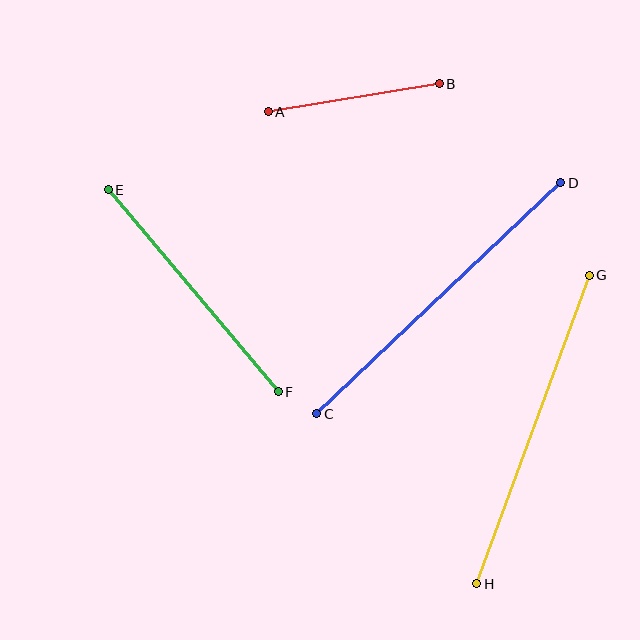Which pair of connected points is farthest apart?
Points C and D are farthest apart.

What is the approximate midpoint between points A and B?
The midpoint is at approximately (354, 98) pixels.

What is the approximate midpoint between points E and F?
The midpoint is at approximately (193, 291) pixels.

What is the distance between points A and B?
The distance is approximately 174 pixels.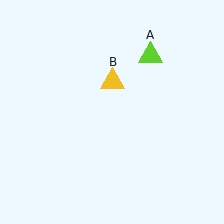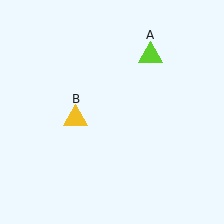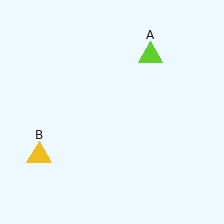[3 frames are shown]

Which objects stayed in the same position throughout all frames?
Lime triangle (object A) remained stationary.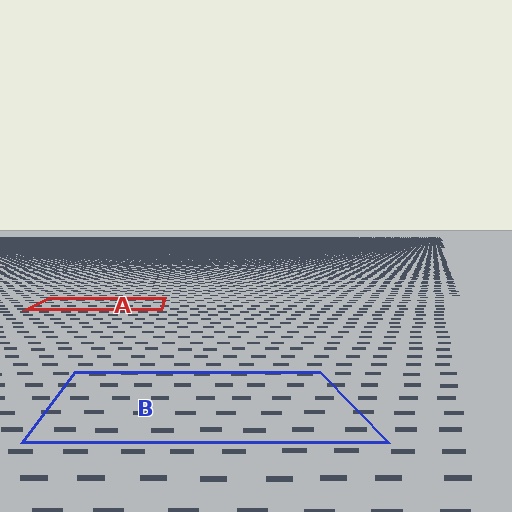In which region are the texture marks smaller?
The texture marks are smaller in region A, because it is farther away.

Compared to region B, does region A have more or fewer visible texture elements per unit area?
Region A has more texture elements per unit area — they are packed more densely because it is farther away.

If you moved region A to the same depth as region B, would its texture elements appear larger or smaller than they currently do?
They would appear larger. At a closer depth, the same texture elements are projected at a bigger on-screen size.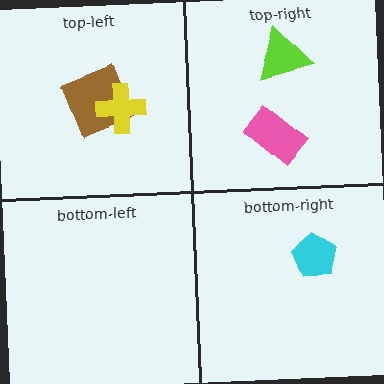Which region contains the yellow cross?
The top-left region.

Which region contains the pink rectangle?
The top-right region.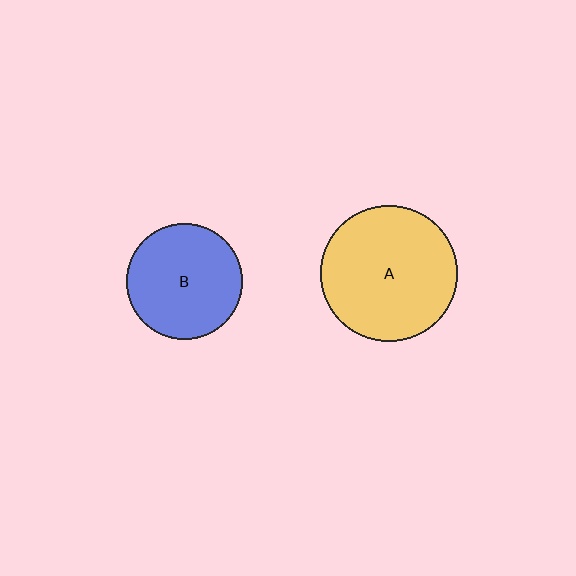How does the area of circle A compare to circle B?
Approximately 1.4 times.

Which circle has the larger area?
Circle A (yellow).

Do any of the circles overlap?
No, none of the circles overlap.